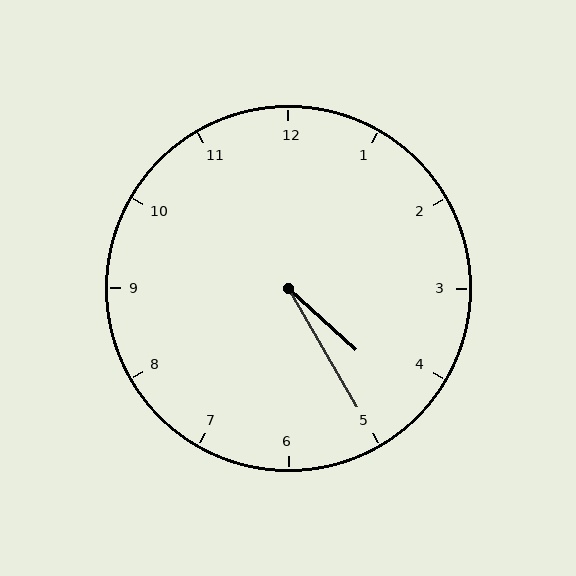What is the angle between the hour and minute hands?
Approximately 18 degrees.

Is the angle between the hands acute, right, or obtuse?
It is acute.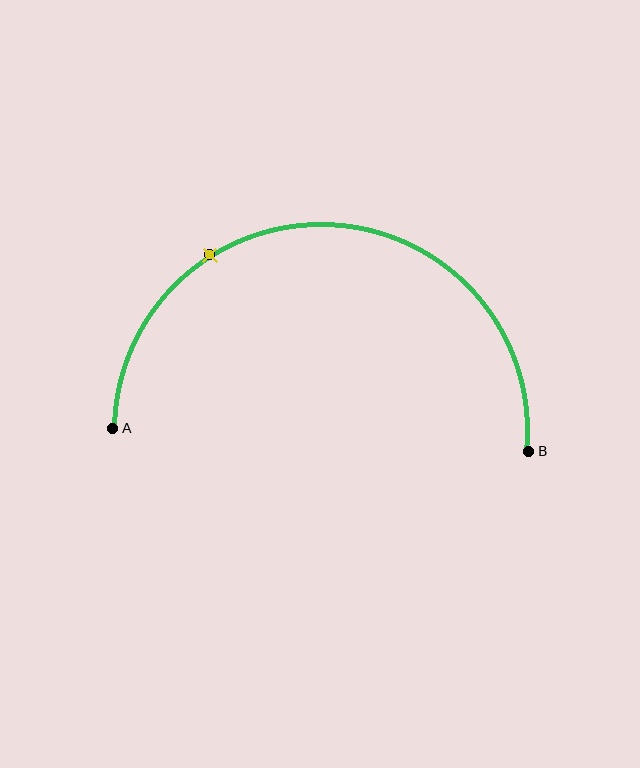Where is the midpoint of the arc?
The arc midpoint is the point on the curve farthest from the straight line joining A and B. It sits above that line.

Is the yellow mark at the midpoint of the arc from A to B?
No. The yellow mark lies on the arc but is closer to endpoint A. The arc midpoint would be at the point on the curve equidistant along the arc from both A and B.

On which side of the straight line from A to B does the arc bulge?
The arc bulges above the straight line connecting A and B.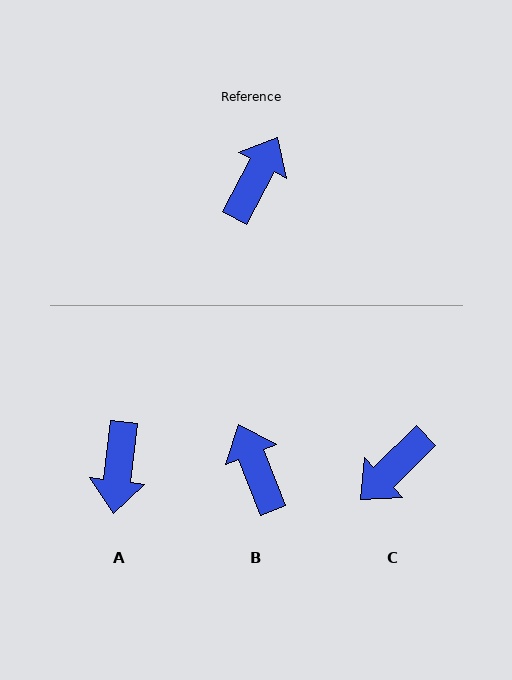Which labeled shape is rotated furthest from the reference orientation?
C, about 163 degrees away.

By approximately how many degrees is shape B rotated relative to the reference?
Approximately 50 degrees counter-clockwise.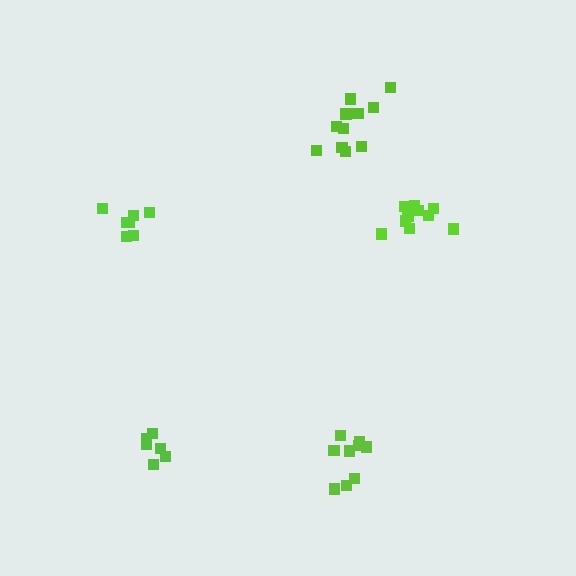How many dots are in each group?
Group 1: 6 dots, Group 2: 7 dots, Group 3: 11 dots, Group 4: 11 dots, Group 5: 9 dots (44 total).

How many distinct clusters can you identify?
There are 5 distinct clusters.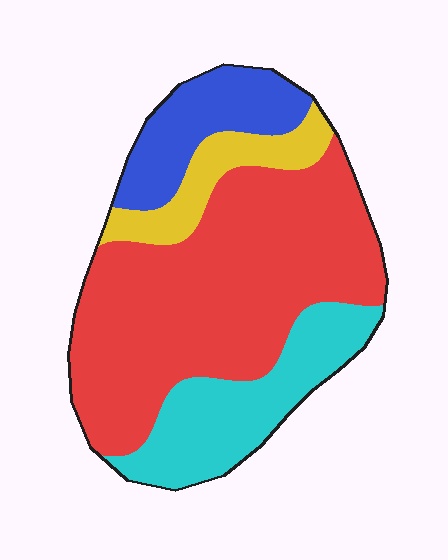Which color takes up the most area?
Red, at roughly 55%.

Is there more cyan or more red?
Red.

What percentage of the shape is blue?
Blue takes up about one eighth (1/8) of the shape.